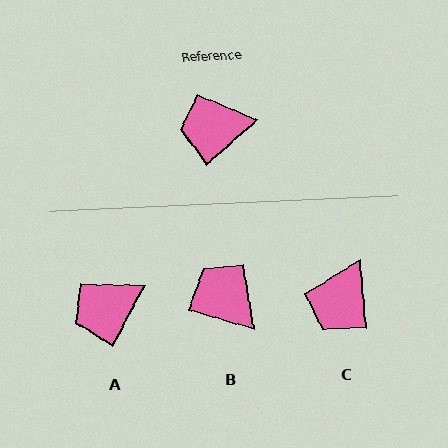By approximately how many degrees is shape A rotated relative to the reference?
Approximately 21 degrees counter-clockwise.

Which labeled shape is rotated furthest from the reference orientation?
B, about 58 degrees away.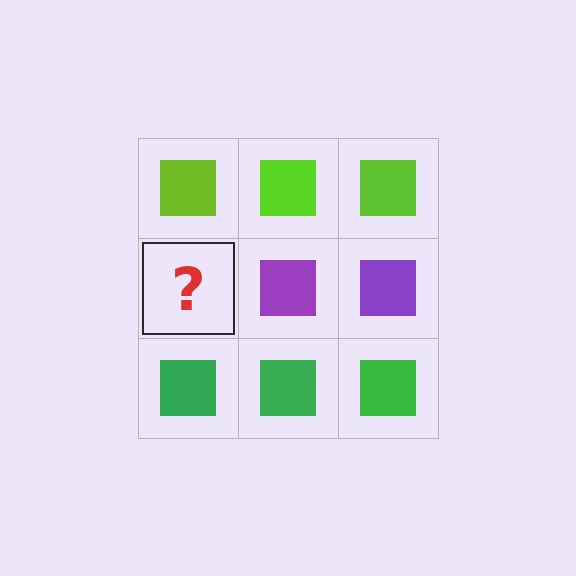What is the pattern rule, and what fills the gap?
The rule is that each row has a consistent color. The gap should be filled with a purple square.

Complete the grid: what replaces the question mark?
The question mark should be replaced with a purple square.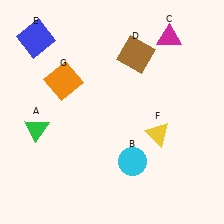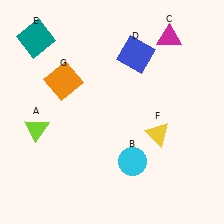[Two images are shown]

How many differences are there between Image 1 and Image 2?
There are 3 differences between the two images.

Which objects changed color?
A changed from green to lime. D changed from brown to blue. E changed from blue to teal.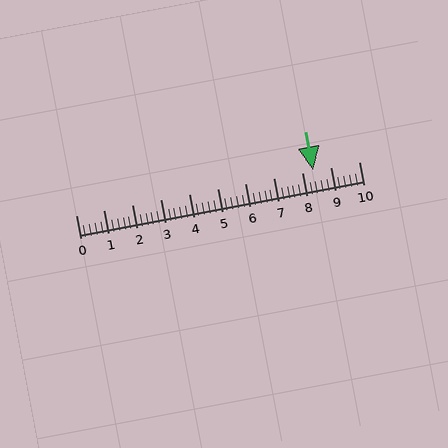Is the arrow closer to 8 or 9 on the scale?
The arrow is closer to 8.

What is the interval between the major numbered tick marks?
The major tick marks are spaced 1 units apart.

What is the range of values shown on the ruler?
The ruler shows values from 0 to 10.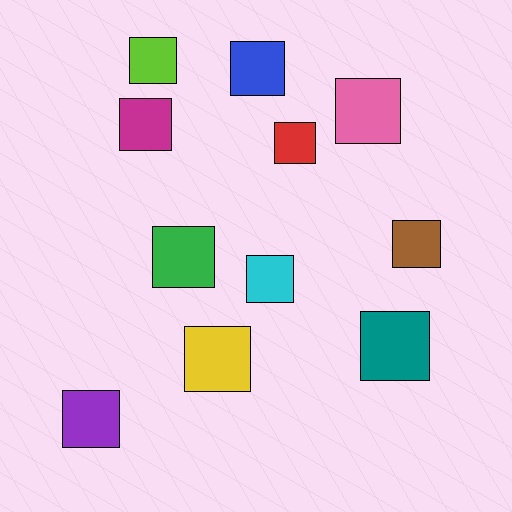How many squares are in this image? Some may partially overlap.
There are 11 squares.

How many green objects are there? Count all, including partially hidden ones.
There is 1 green object.